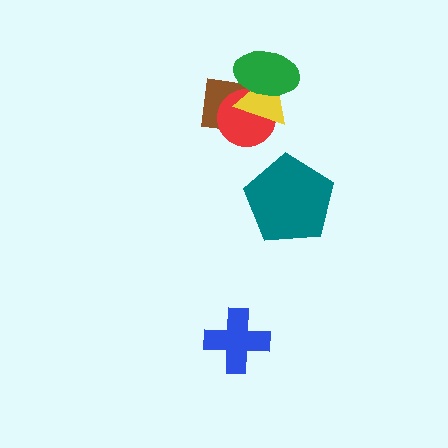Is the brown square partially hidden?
Yes, it is partially covered by another shape.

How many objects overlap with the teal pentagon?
0 objects overlap with the teal pentagon.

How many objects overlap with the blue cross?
0 objects overlap with the blue cross.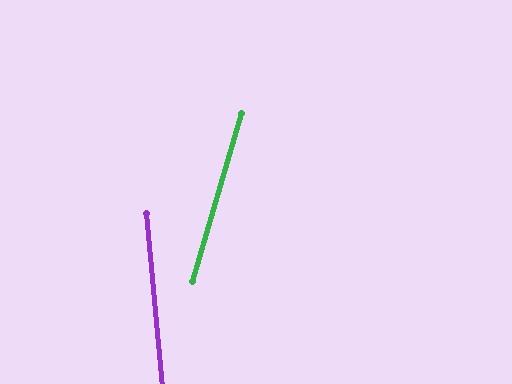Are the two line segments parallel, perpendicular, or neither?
Neither parallel nor perpendicular — they differ by about 22°.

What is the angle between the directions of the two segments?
Approximately 22 degrees.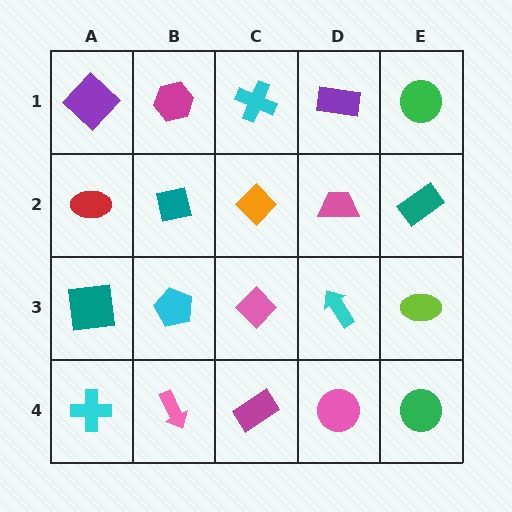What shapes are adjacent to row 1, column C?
An orange diamond (row 2, column C), a magenta hexagon (row 1, column B), a purple rectangle (row 1, column D).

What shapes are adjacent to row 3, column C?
An orange diamond (row 2, column C), a magenta rectangle (row 4, column C), a cyan pentagon (row 3, column B), a cyan arrow (row 3, column D).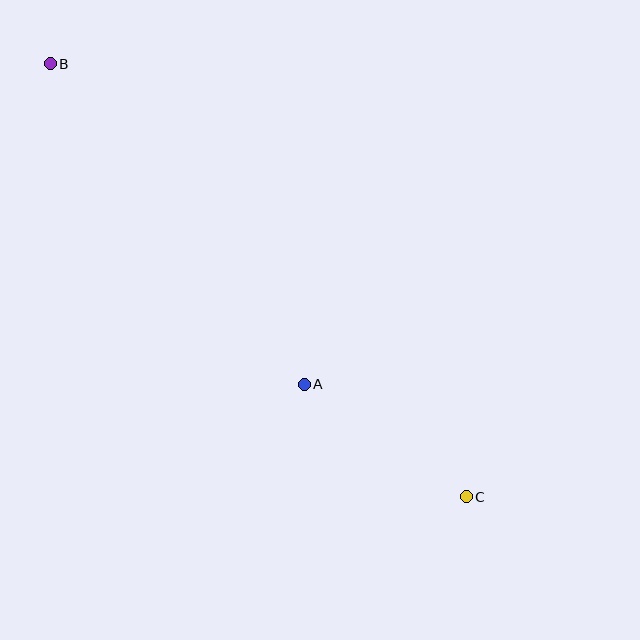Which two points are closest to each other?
Points A and C are closest to each other.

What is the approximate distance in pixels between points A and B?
The distance between A and B is approximately 409 pixels.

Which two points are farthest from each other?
Points B and C are farthest from each other.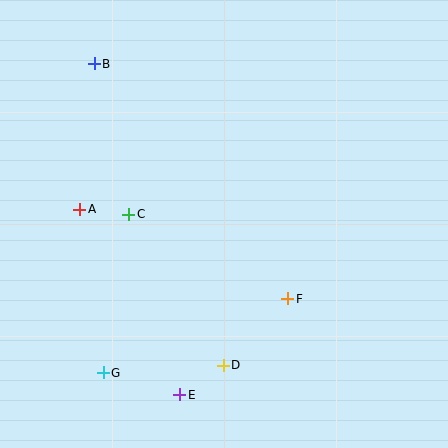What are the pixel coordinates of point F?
Point F is at (288, 299).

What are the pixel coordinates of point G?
Point G is at (103, 373).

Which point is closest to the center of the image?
Point C at (129, 214) is closest to the center.